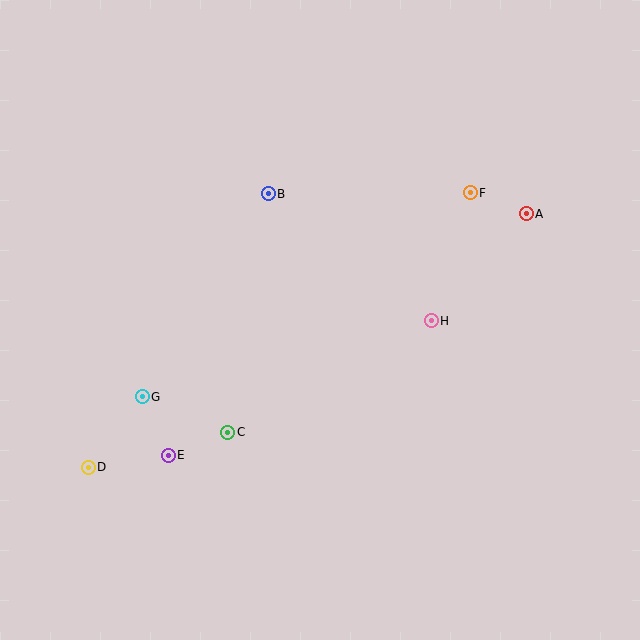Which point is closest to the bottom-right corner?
Point H is closest to the bottom-right corner.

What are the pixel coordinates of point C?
Point C is at (228, 432).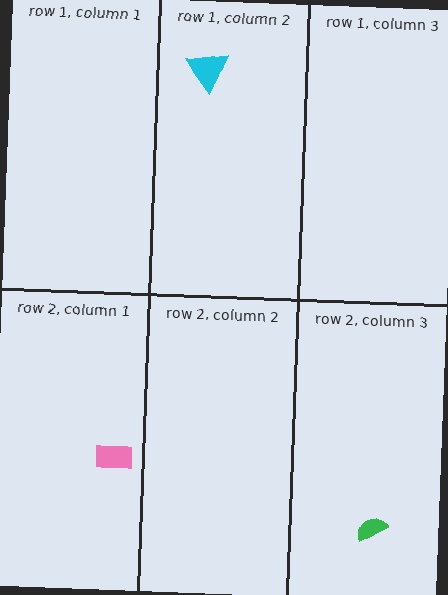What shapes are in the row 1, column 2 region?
The cyan triangle.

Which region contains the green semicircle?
The row 2, column 3 region.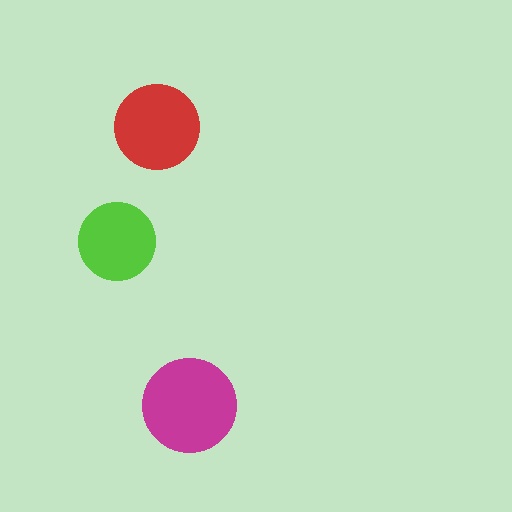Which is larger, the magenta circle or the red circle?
The magenta one.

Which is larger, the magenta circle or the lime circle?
The magenta one.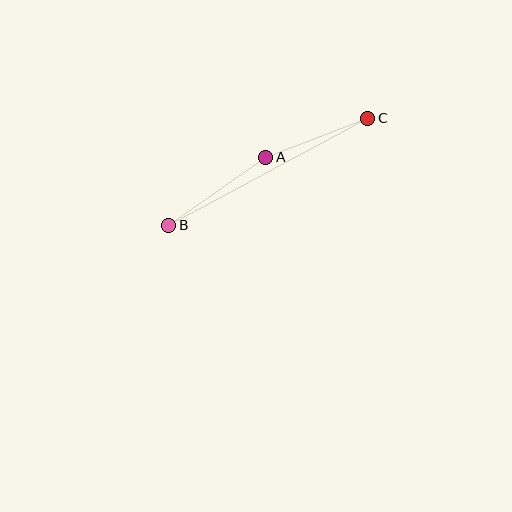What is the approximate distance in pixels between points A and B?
The distance between A and B is approximately 118 pixels.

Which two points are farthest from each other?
Points B and C are farthest from each other.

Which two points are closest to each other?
Points A and C are closest to each other.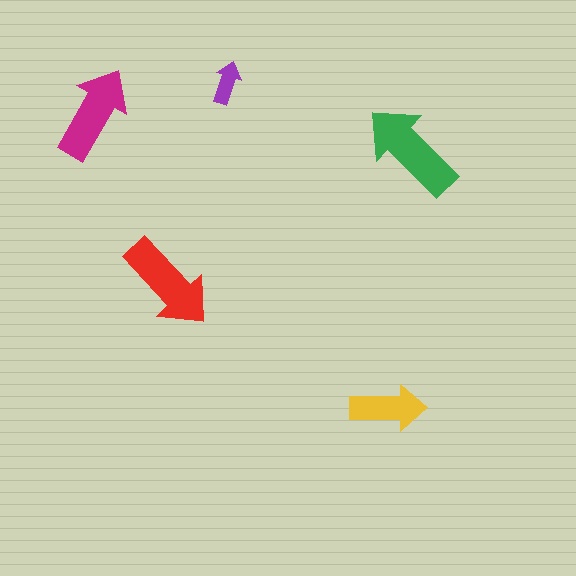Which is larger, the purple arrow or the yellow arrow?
The yellow one.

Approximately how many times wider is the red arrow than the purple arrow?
About 2.5 times wider.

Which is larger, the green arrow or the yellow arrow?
The green one.